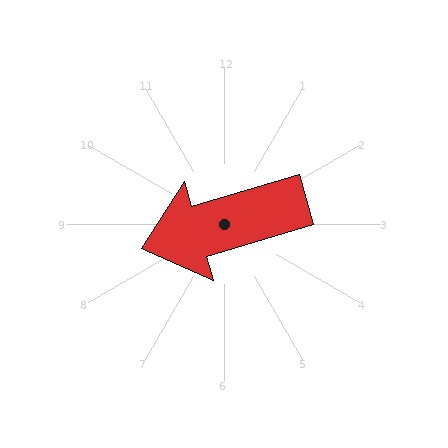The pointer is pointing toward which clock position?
Roughly 8 o'clock.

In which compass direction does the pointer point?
West.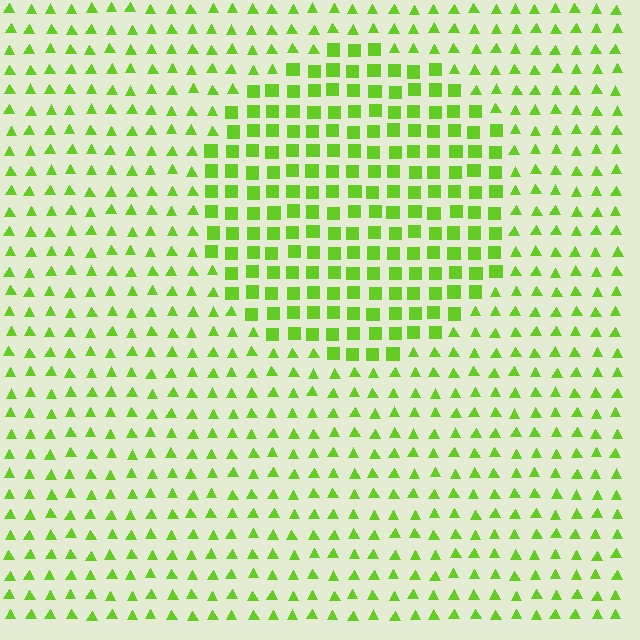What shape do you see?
I see a circle.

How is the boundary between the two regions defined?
The boundary is defined by a change in element shape: squares inside vs. triangles outside. All elements share the same color and spacing.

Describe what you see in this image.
The image is filled with small lime elements arranged in a uniform grid. A circle-shaped region contains squares, while the surrounding area contains triangles. The boundary is defined purely by the change in element shape.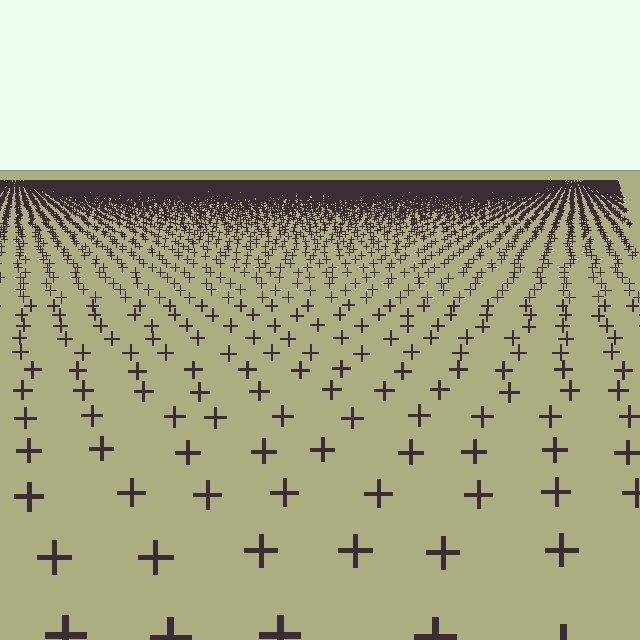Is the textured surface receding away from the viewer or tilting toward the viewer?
The surface is receding away from the viewer. Texture elements get smaller and denser toward the top.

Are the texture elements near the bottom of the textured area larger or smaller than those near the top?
Larger. Near the bottom, elements are closer to the viewer and appear at a bigger on-screen size.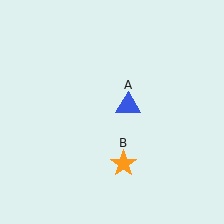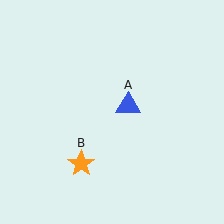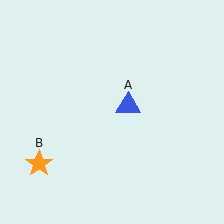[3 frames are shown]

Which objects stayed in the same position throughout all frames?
Blue triangle (object A) remained stationary.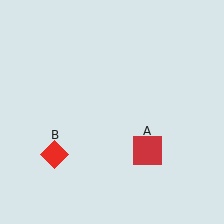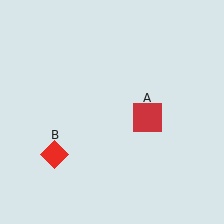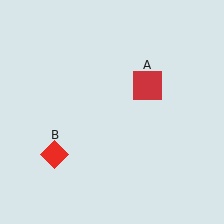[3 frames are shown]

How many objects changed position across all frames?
1 object changed position: red square (object A).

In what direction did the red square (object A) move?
The red square (object A) moved up.